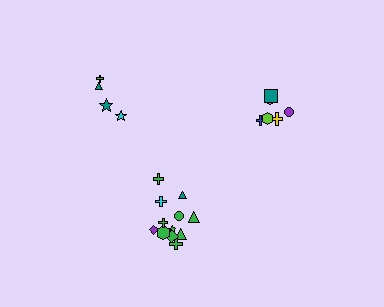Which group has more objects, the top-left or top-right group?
The top-right group.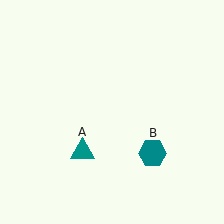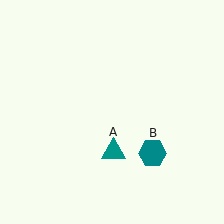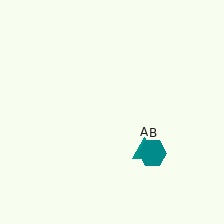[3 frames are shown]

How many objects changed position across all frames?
1 object changed position: teal triangle (object A).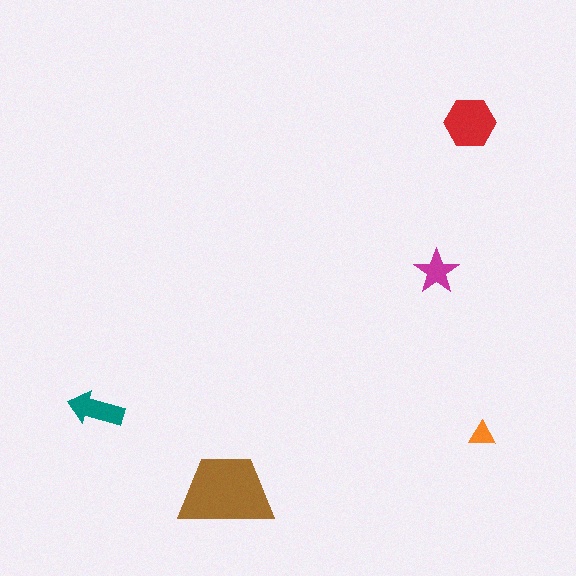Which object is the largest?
The brown trapezoid.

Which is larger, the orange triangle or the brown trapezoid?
The brown trapezoid.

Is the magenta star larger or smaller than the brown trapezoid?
Smaller.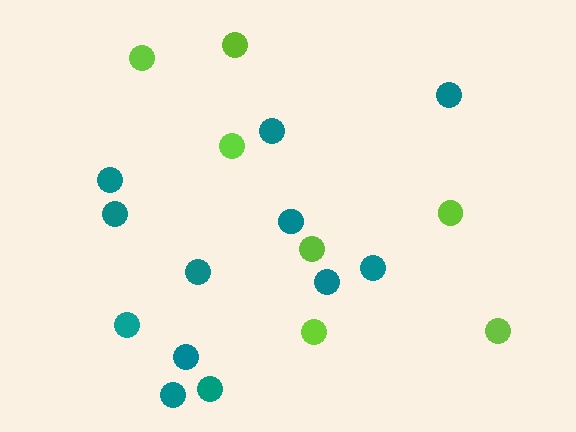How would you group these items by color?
There are 2 groups: one group of lime circles (7) and one group of teal circles (12).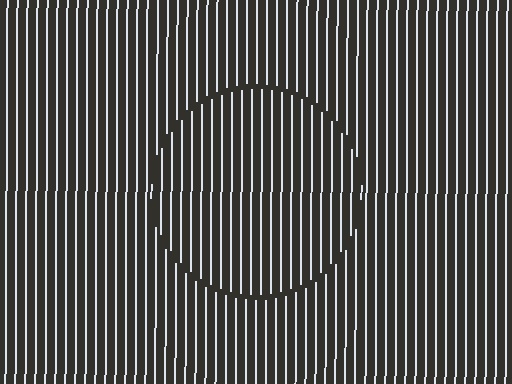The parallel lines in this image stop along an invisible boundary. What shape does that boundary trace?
An illusory circle. The interior of the shape contains the same grating, shifted by half a period — the contour is defined by the phase discontinuity where line-ends from the inner and outer gratings abut.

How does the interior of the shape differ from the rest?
The interior of the shape contains the same grating, shifted by half a period — the contour is defined by the phase discontinuity where line-ends from the inner and outer gratings abut.